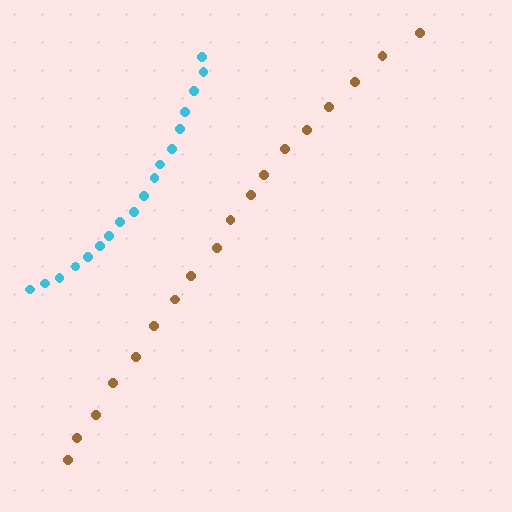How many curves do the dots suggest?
There are 2 distinct paths.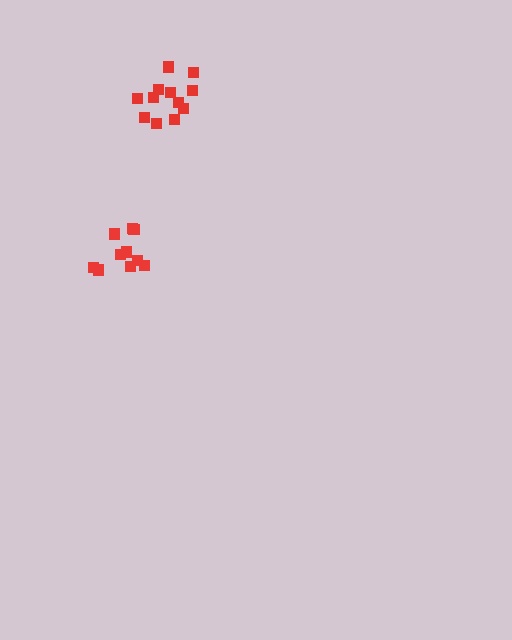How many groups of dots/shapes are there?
There are 2 groups.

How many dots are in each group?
Group 1: 11 dots, Group 2: 12 dots (23 total).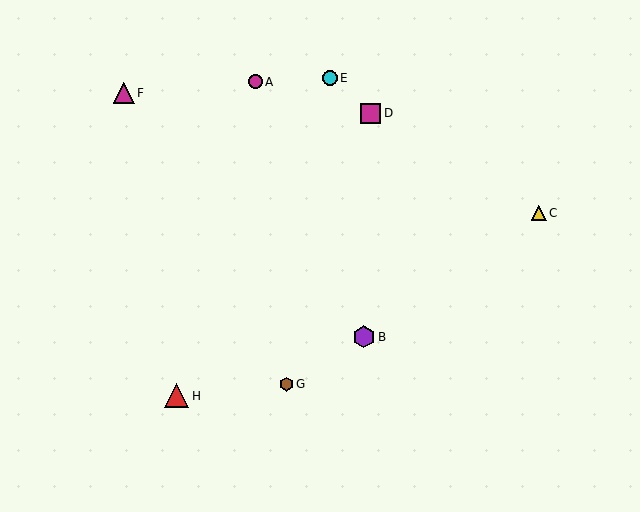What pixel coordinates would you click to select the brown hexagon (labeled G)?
Click at (286, 384) to select the brown hexagon G.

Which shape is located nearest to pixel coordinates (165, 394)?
The red triangle (labeled H) at (177, 396) is nearest to that location.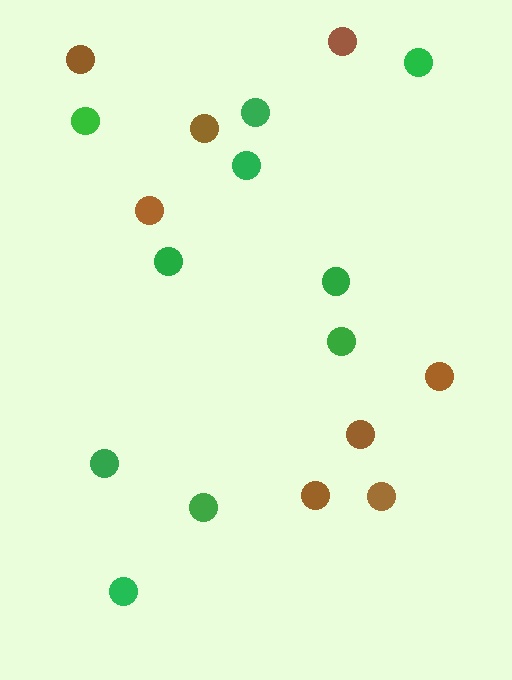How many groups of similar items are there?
There are 2 groups: one group of green circles (10) and one group of brown circles (8).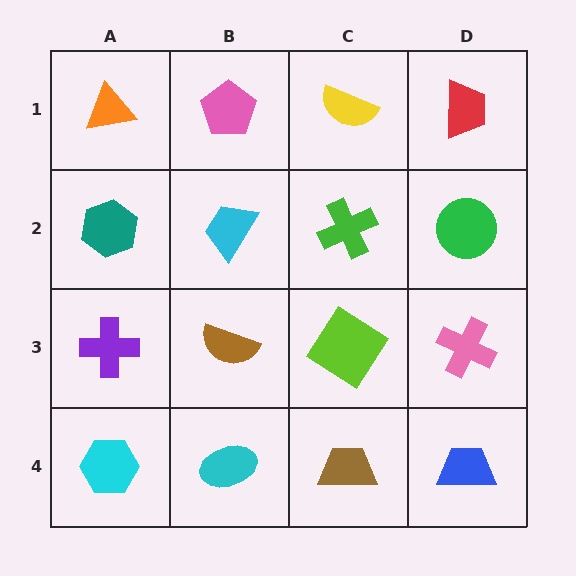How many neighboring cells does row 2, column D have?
3.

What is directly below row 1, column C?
A green cross.